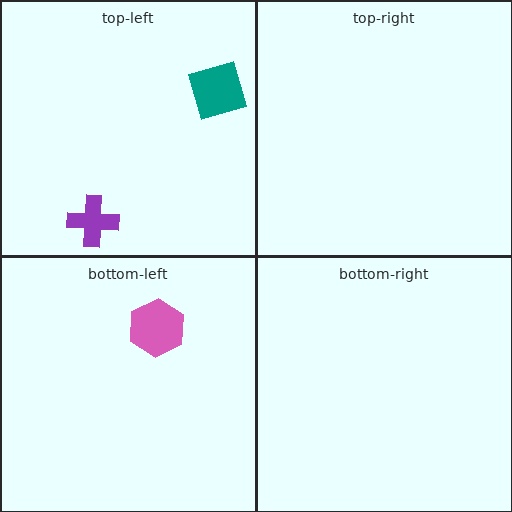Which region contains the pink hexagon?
The bottom-left region.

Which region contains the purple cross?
The top-left region.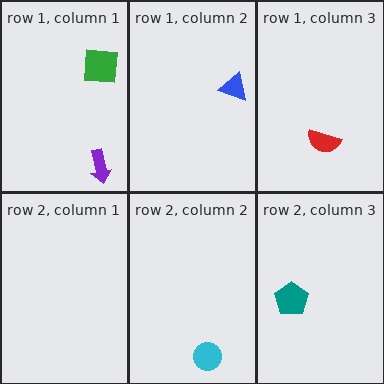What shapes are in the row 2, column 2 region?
The cyan circle.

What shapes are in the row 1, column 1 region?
The purple arrow, the green square.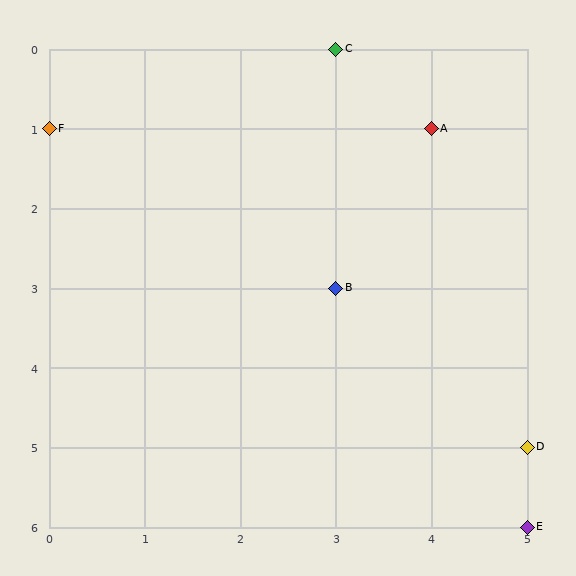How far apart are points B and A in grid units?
Points B and A are 1 column and 2 rows apart (about 2.2 grid units diagonally).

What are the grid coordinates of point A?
Point A is at grid coordinates (4, 1).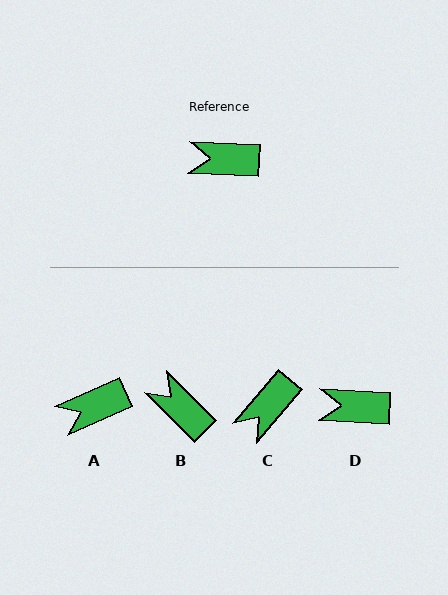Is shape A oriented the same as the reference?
No, it is off by about 27 degrees.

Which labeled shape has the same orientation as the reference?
D.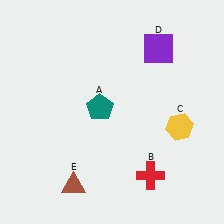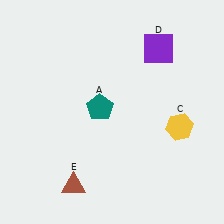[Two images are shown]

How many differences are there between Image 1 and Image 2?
There is 1 difference between the two images.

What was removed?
The red cross (B) was removed in Image 2.